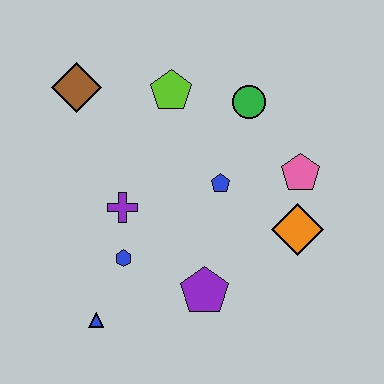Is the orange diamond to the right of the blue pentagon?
Yes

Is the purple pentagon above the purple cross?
No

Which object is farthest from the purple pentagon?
The brown diamond is farthest from the purple pentagon.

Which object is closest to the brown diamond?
The lime pentagon is closest to the brown diamond.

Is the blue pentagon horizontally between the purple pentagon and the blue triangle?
No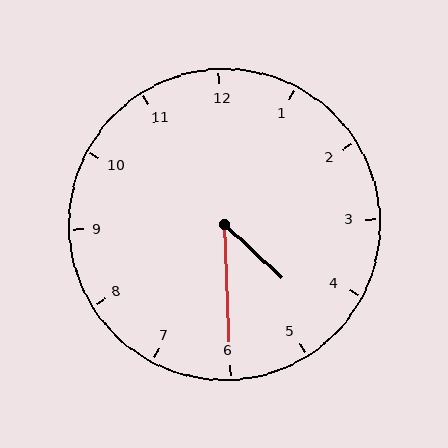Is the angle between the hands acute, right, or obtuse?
It is acute.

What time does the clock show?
4:30.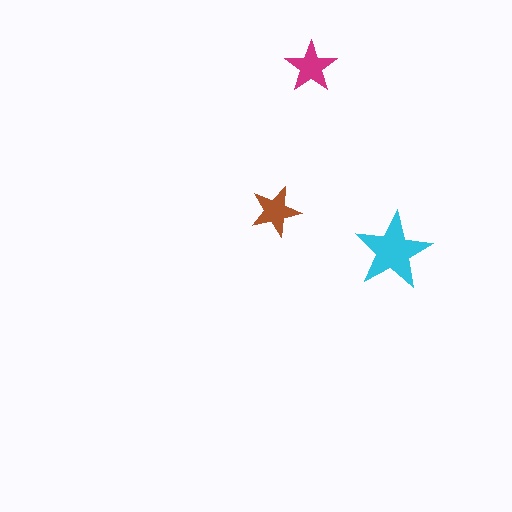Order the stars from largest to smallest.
the cyan one, the magenta one, the brown one.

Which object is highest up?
The magenta star is topmost.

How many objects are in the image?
There are 3 objects in the image.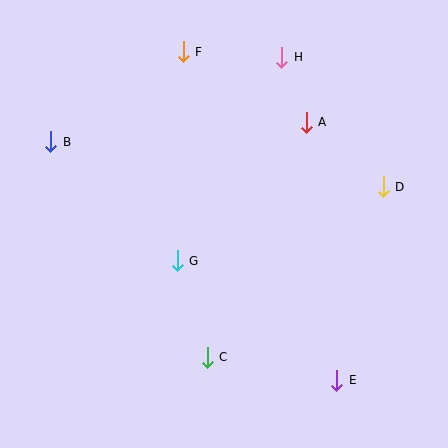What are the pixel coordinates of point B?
Point B is at (51, 142).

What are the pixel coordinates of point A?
Point A is at (306, 122).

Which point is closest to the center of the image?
Point G at (177, 261) is closest to the center.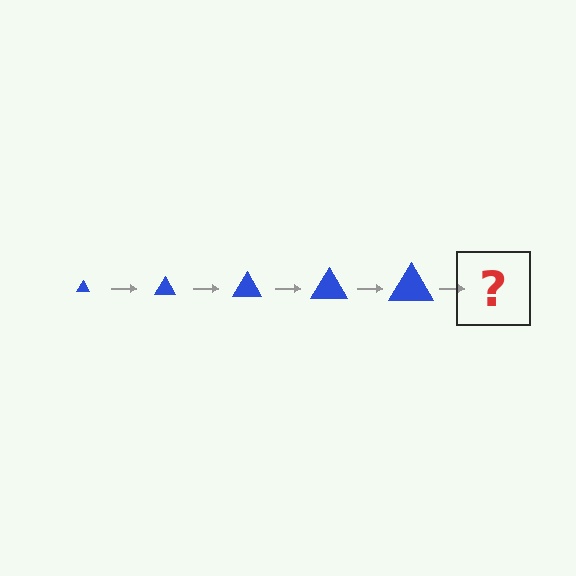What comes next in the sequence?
The next element should be a blue triangle, larger than the previous one.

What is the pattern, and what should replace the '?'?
The pattern is that the triangle gets progressively larger each step. The '?' should be a blue triangle, larger than the previous one.